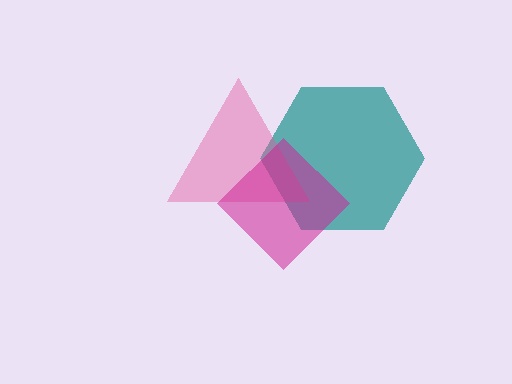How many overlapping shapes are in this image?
There are 3 overlapping shapes in the image.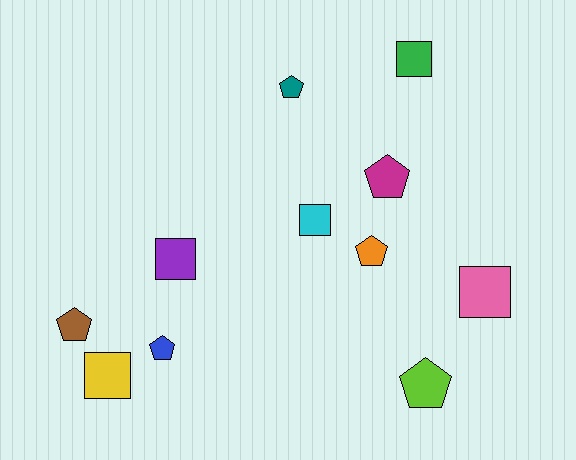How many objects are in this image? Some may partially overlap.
There are 11 objects.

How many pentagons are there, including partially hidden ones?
There are 6 pentagons.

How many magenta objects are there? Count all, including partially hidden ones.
There is 1 magenta object.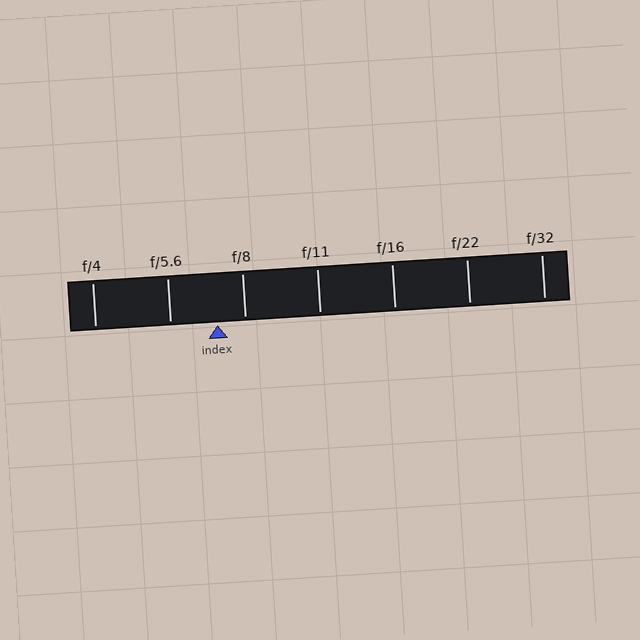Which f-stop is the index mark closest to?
The index mark is closest to f/8.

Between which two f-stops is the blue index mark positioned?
The index mark is between f/5.6 and f/8.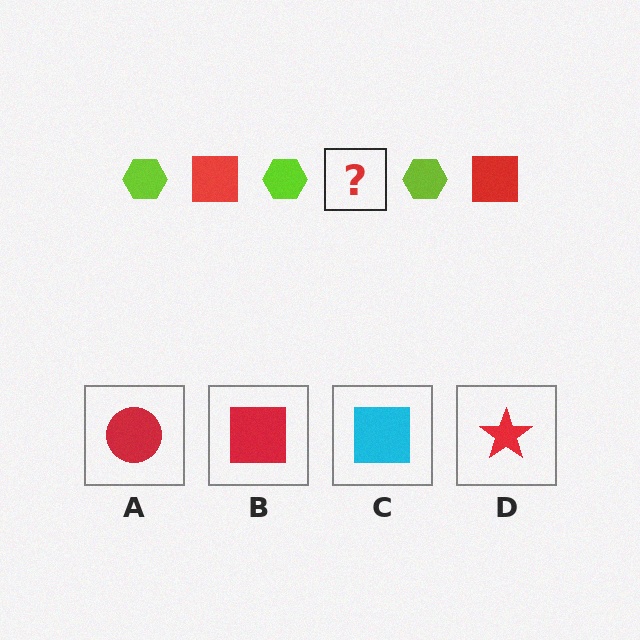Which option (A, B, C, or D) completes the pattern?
B.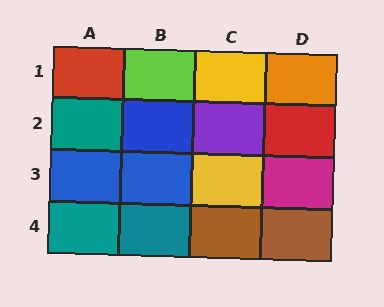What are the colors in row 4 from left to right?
Teal, teal, brown, brown.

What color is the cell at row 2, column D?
Red.